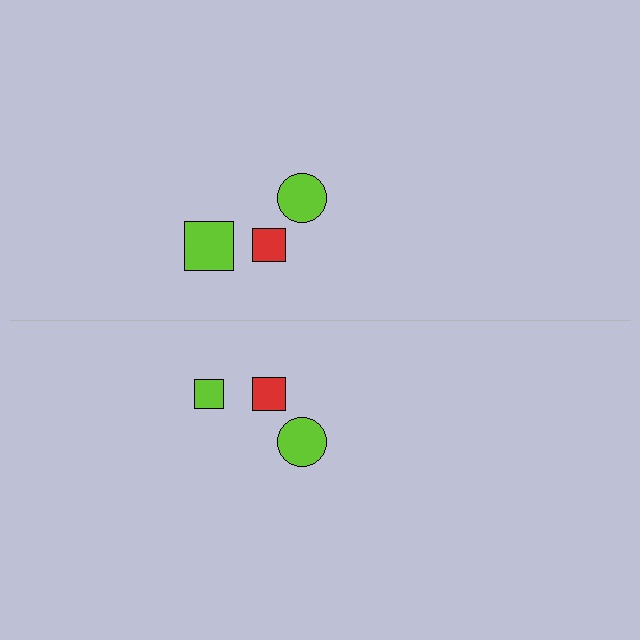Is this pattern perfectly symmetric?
No, the pattern is not perfectly symmetric. The lime square on the bottom side has a different size than its mirror counterpart.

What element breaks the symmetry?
The lime square on the bottom side has a different size than its mirror counterpart.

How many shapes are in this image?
There are 6 shapes in this image.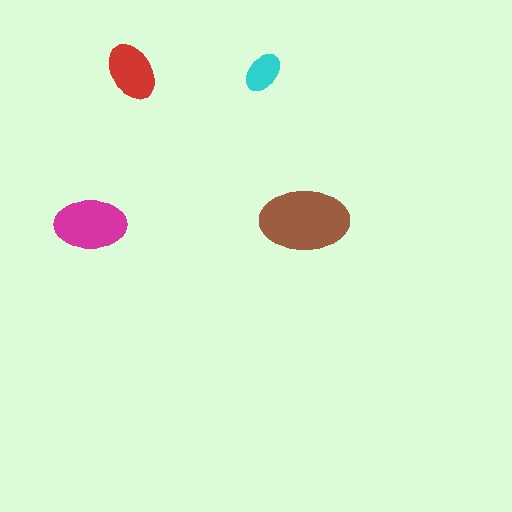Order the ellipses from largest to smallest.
the brown one, the magenta one, the red one, the cyan one.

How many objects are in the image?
There are 4 objects in the image.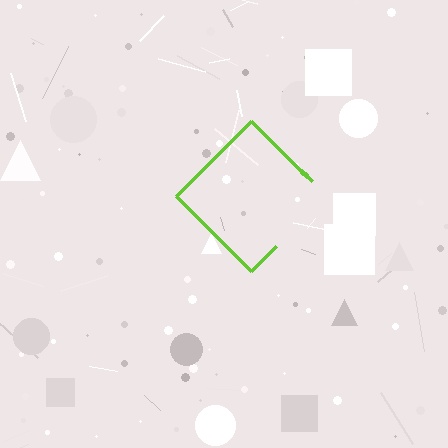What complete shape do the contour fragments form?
The contour fragments form a diamond.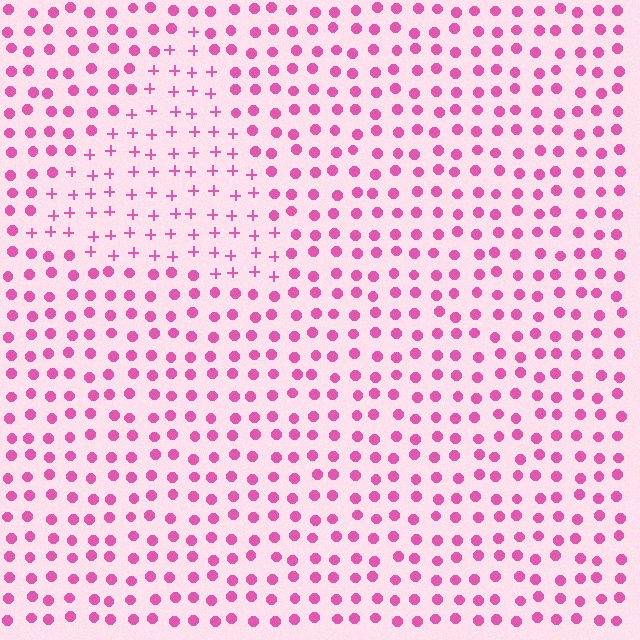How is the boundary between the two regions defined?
The boundary is defined by a change in element shape: plus signs inside vs. circles outside. All elements share the same color and spacing.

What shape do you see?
I see a triangle.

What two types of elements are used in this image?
The image uses plus signs inside the triangle region and circles outside it.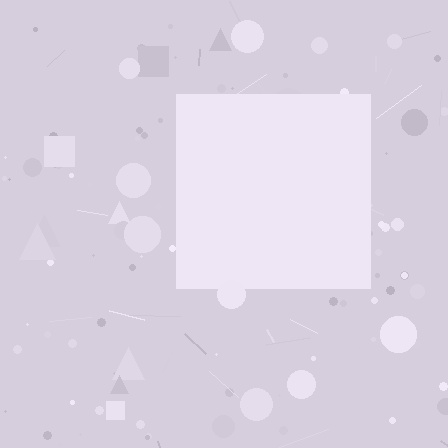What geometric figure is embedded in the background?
A square is embedded in the background.